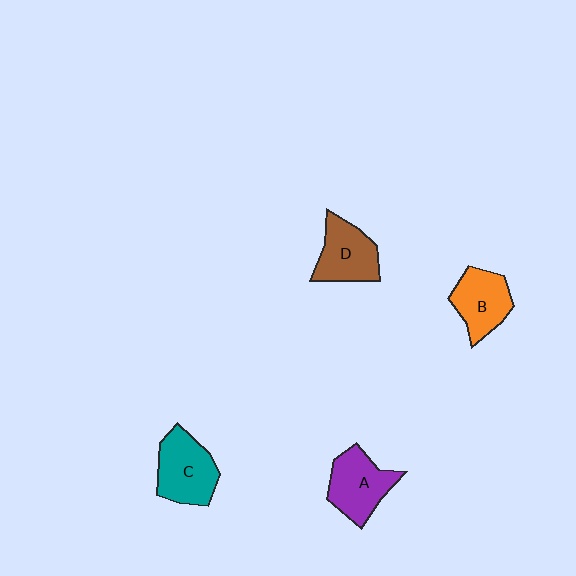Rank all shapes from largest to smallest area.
From largest to smallest: C (teal), A (purple), D (brown), B (orange).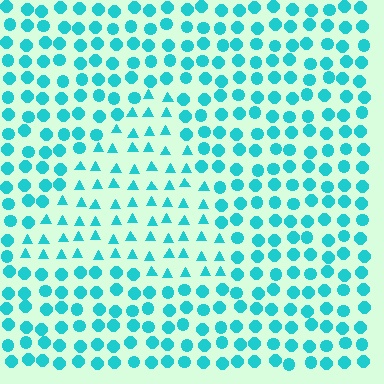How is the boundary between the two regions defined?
The boundary is defined by a change in element shape: triangles inside vs. circles outside. All elements share the same color and spacing.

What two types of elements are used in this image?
The image uses triangles inside the triangle region and circles outside it.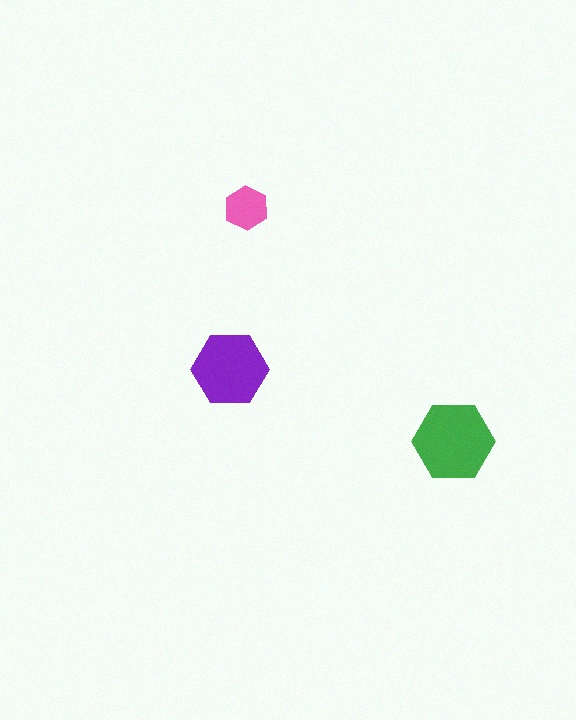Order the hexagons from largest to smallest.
the green one, the purple one, the pink one.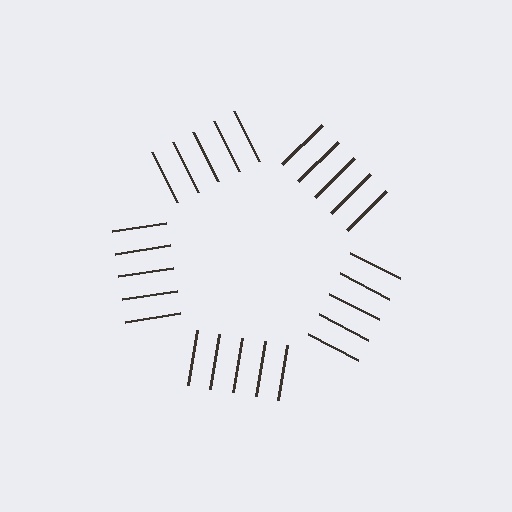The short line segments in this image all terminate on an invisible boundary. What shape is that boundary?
An illusory pentagon — the line segments terminate on its edges but no continuous stroke is drawn.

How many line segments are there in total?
25 — 5 along each of the 5 edges.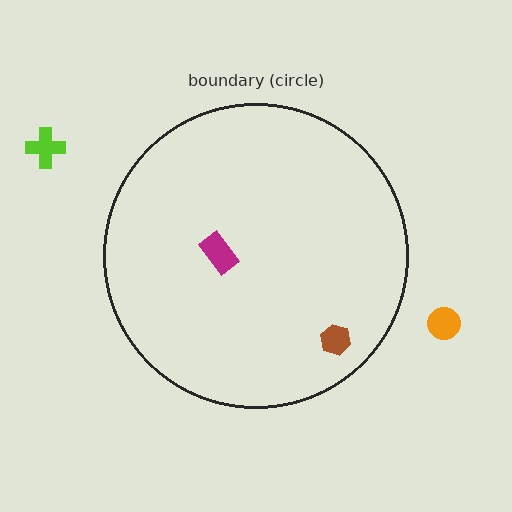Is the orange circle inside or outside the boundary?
Outside.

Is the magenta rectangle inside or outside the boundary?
Inside.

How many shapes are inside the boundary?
2 inside, 2 outside.